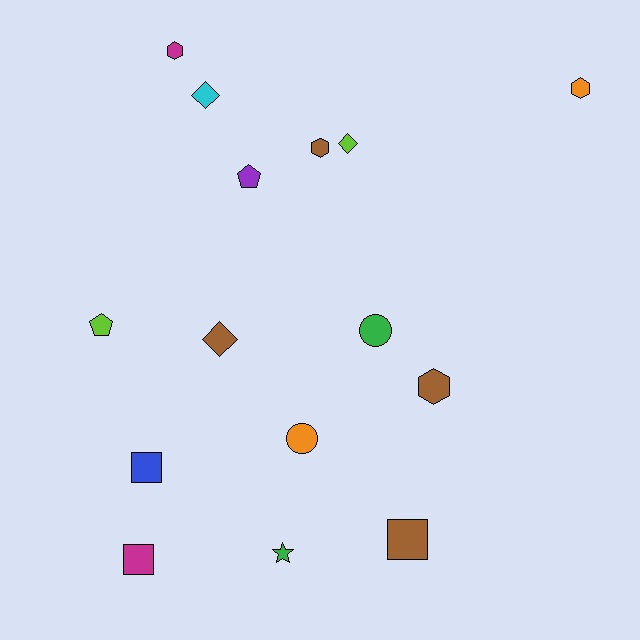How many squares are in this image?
There are 3 squares.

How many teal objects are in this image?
There are no teal objects.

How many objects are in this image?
There are 15 objects.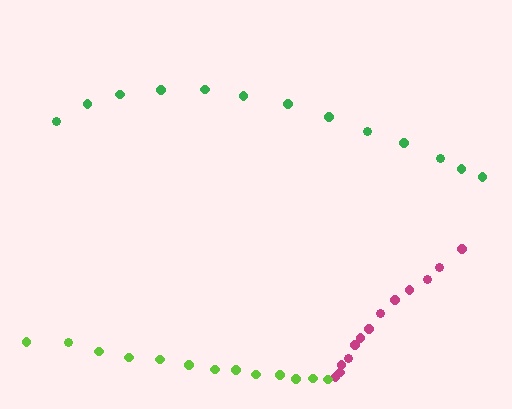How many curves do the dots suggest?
There are 3 distinct paths.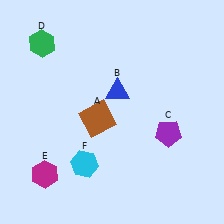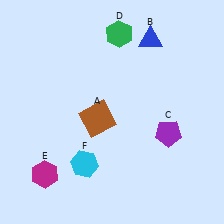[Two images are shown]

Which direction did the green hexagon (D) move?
The green hexagon (D) moved right.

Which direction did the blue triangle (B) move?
The blue triangle (B) moved up.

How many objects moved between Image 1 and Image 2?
2 objects moved between the two images.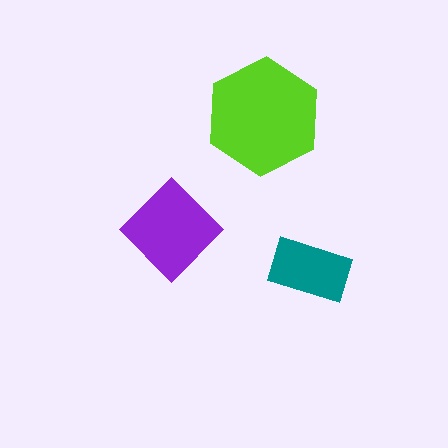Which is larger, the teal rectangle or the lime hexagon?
The lime hexagon.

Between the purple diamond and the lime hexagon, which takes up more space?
The lime hexagon.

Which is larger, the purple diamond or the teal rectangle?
The purple diamond.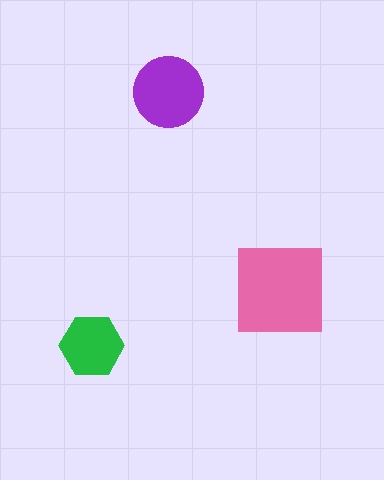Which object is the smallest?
The green hexagon.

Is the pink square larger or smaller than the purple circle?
Larger.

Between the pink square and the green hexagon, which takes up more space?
The pink square.